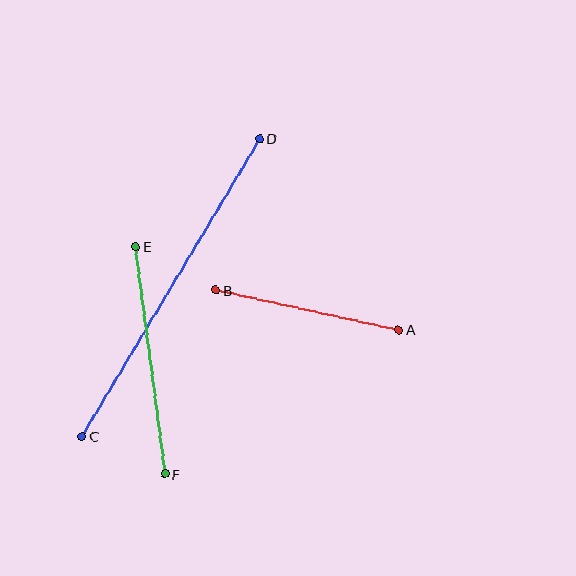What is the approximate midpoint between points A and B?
The midpoint is at approximately (307, 310) pixels.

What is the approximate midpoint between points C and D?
The midpoint is at approximately (171, 288) pixels.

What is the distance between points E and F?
The distance is approximately 229 pixels.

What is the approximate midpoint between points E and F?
The midpoint is at approximately (150, 360) pixels.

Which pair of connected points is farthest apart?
Points C and D are farthest apart.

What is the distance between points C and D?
The distance is approximately 347 pixels.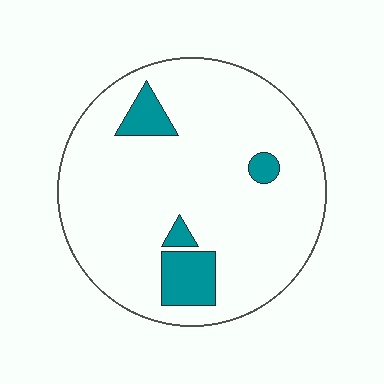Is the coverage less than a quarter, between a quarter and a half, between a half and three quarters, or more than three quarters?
Less than a quarter.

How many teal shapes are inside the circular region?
4.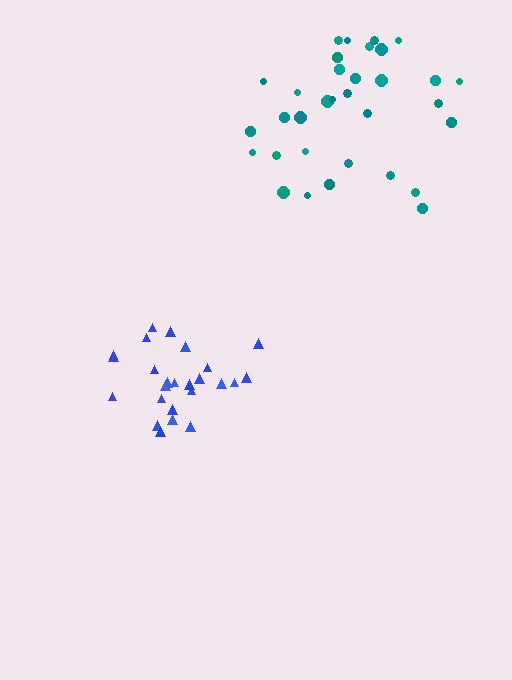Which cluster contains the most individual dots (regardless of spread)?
Teal (33).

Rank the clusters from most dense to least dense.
blue, teal.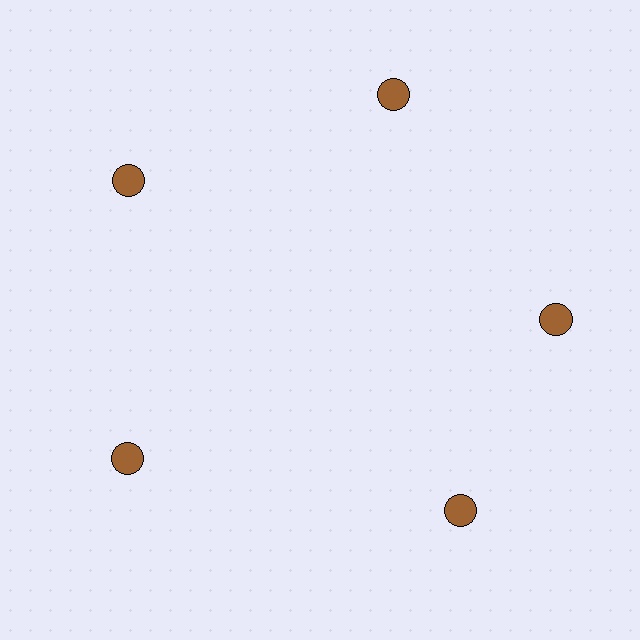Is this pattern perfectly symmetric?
No. The 5 brown circles are arranged in a ring, but one element near the 5 o'clock position is rotated out of alignment along the ring, breaking the 5-fold rotational symmetry.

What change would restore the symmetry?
The symmetry would be restored by rotating it back into even spacing with its neighbors so that all 5 circles sit at equal angles and equal distance from the center.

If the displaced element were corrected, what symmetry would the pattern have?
It would have 5-fold rotational symmetry — the pattern would map onto itself every 72 degrees.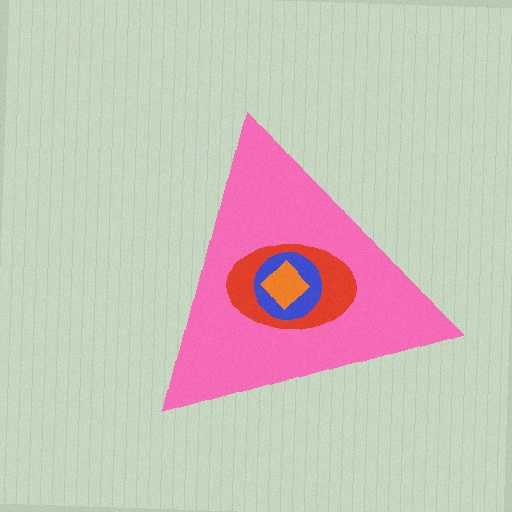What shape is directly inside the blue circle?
The orange diamond.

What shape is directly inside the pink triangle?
The red ellipse.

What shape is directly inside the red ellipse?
The blue circle.